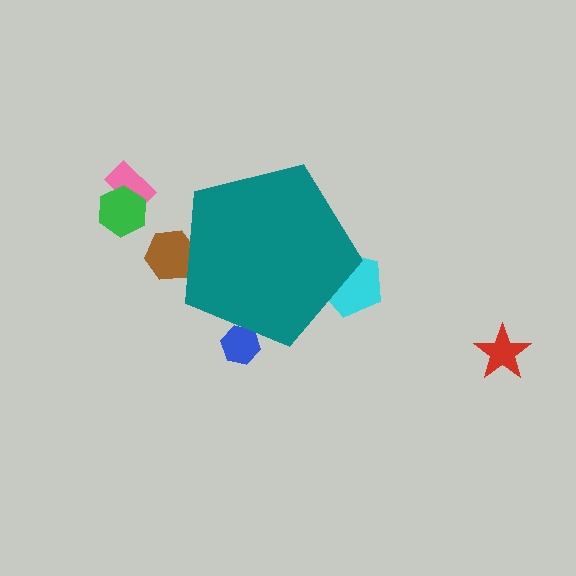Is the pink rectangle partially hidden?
No, the pink rectangle is fully visible.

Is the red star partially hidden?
No, the red star is fully visible.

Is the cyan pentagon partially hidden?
Yes, the cyan pentagon is partially hidden behind the teal pentagon.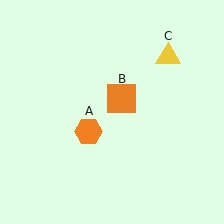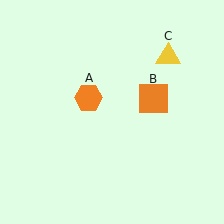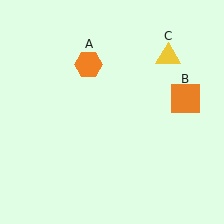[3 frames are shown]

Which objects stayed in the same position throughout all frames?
Yellow triangle (object C) remained stationary.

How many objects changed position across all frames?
2 objects changed position: orange hexagon (object A), orange square (object B).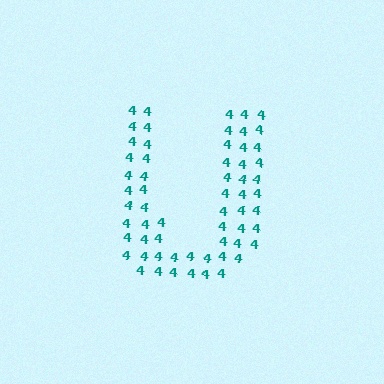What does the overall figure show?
The overall figure shows the letter U.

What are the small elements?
The small elements are digit 4's.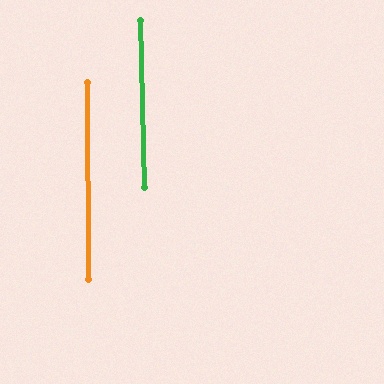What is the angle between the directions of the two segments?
Approximately 1 degree.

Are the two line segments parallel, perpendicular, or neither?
Parallel — their directions differ by only 1.2°.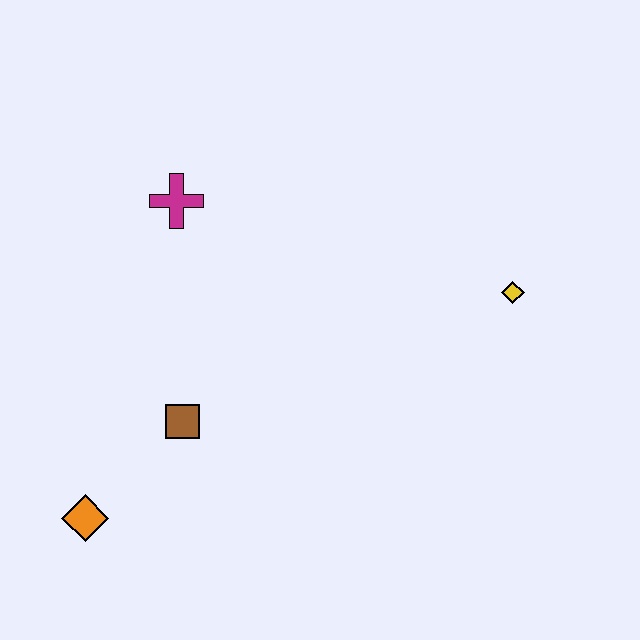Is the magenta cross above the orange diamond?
Yes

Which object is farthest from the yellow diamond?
The orange diamond is farthest from the yellow diamond.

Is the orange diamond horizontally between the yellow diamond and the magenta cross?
No